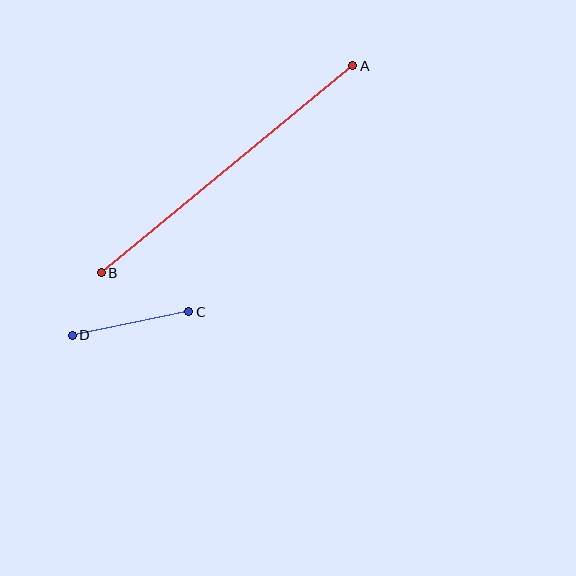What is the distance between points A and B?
The distance is approximately 326 pixels.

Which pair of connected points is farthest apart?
Points A and B are farthest apart.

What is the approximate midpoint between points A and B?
The midpoint is at approximately (227, 169) pixels.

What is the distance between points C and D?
The distance is approximately 119 pixels.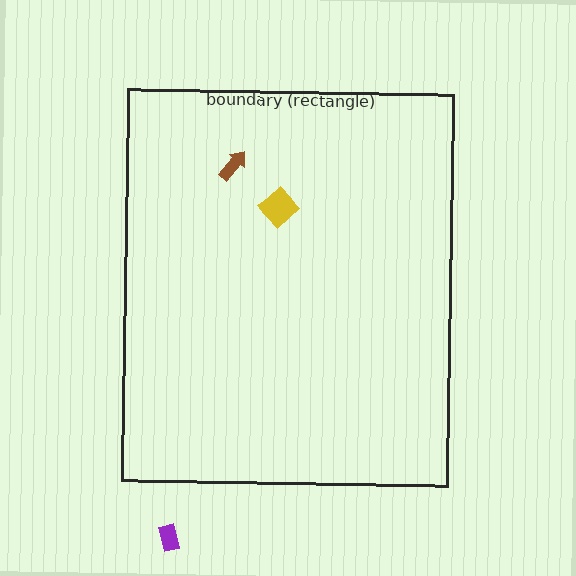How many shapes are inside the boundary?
2 inside, 1 outside.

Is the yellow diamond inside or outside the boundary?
Inside.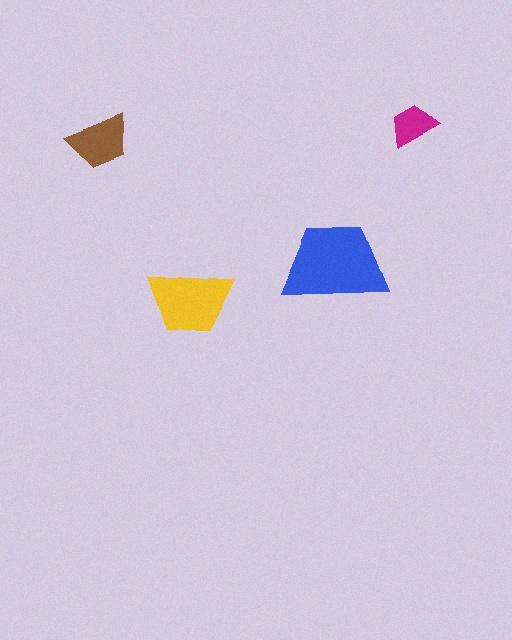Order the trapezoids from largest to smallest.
the blue one, the yellow one, the brown one, the magenta one.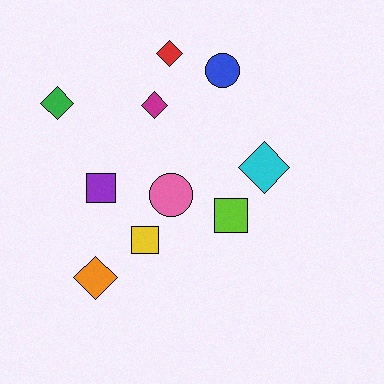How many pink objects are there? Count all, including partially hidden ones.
There is 1 pink object.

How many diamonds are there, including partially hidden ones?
There are 5 diamonds.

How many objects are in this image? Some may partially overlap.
There are 10 objects.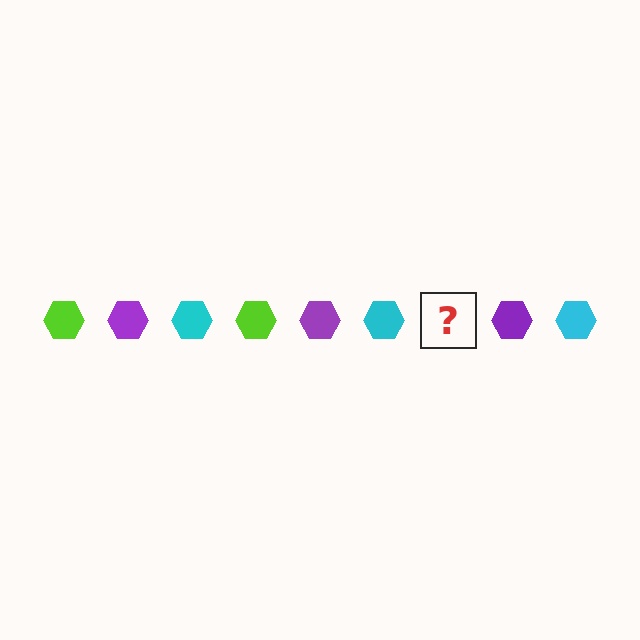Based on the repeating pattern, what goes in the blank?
The blank should be a lime hexagon.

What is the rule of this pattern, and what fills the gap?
The rule is that the pattern cycles through lime, purple, cyan hexagons. The gap should be filled with a lime hexagon.